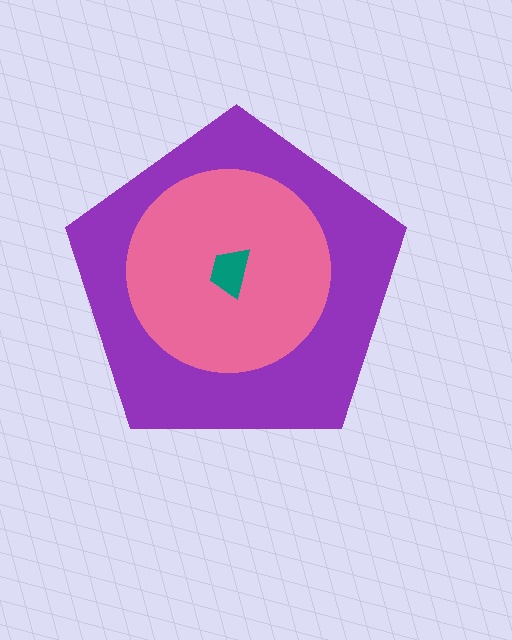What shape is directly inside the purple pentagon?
The pink circle.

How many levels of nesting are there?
3.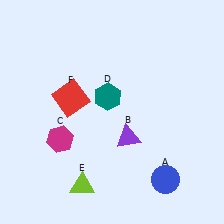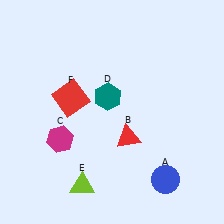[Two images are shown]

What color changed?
The triangle (B) changed from purple in Image 1 to red in Image 2.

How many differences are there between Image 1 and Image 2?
There is 1 difference between the two images.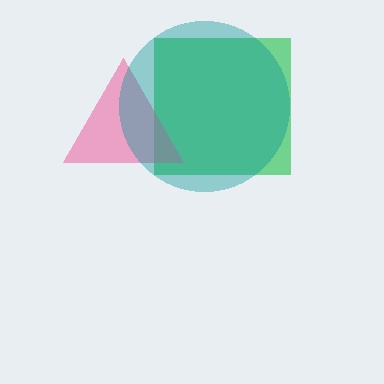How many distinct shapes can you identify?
There are 3 distinct shapes: a green square, a pink triangle, a teal circle.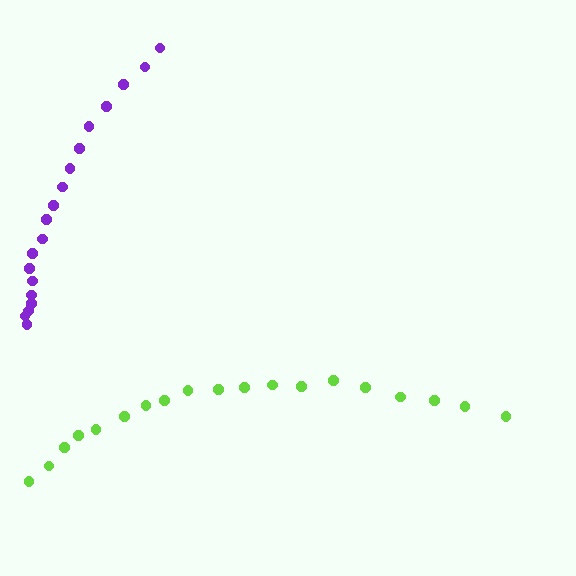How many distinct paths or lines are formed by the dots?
There are 2 distinct paths.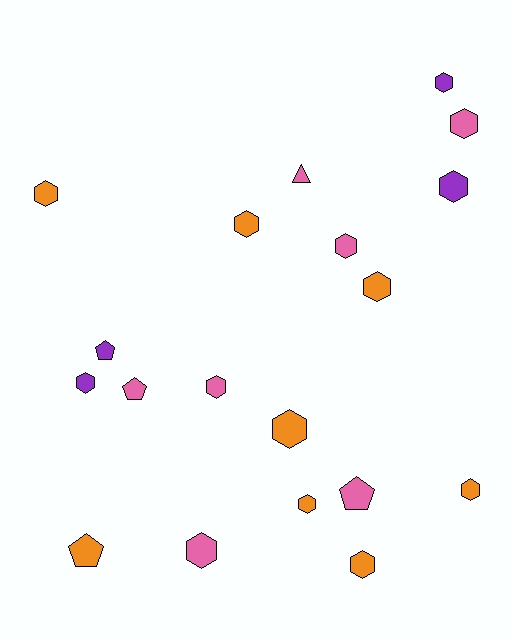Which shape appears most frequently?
Hexagon, with 14 objects.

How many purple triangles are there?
There are no purple triangles.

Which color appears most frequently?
Orange, with 8 objects.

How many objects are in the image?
There are 19 objects.